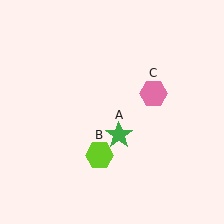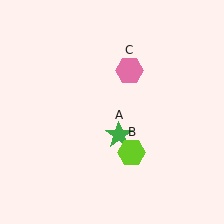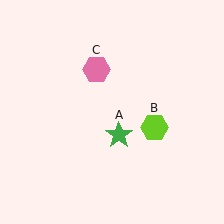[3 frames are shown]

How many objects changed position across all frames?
2 objects changed position: lime hexagon (object B), pink hexagon (object C).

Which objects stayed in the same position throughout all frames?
Green star (object A) remained stationary.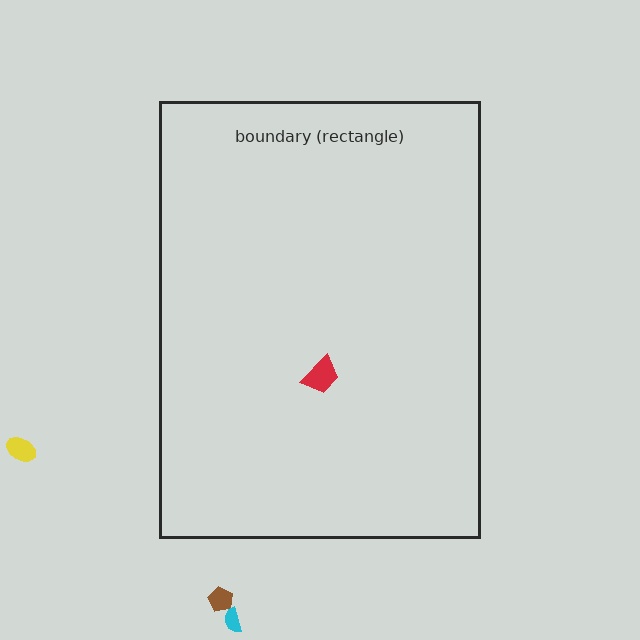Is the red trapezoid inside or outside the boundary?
Inside.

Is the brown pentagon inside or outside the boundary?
Outside.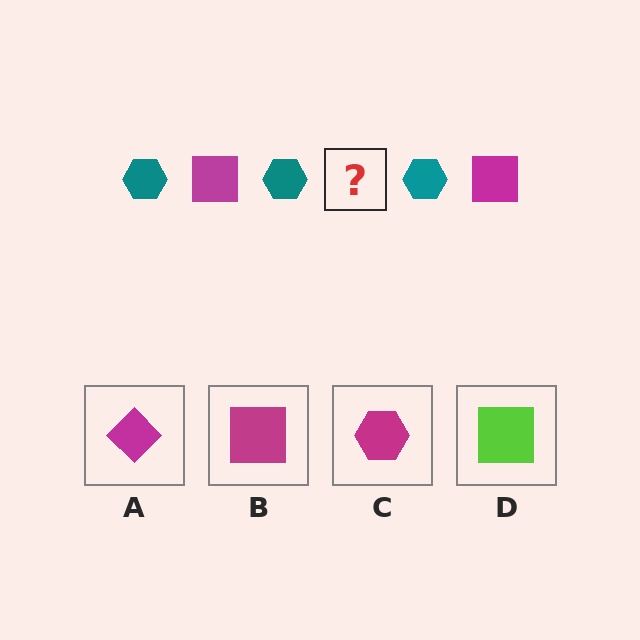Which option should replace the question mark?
Option B.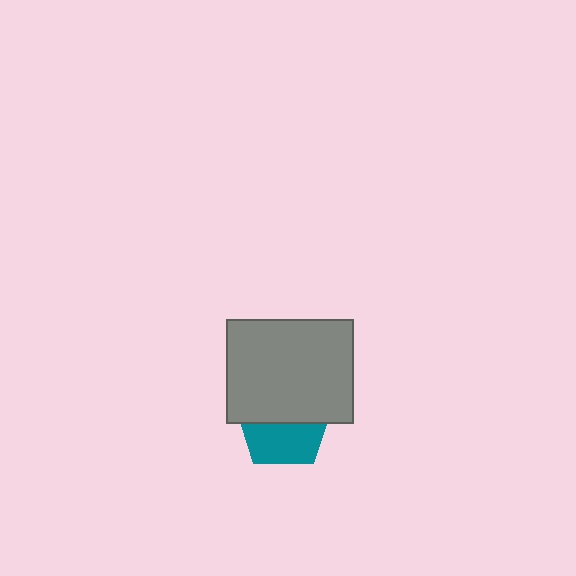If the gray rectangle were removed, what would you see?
You would see the complete teal pentagon.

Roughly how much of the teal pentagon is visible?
About half of it is visible (roughly 47%).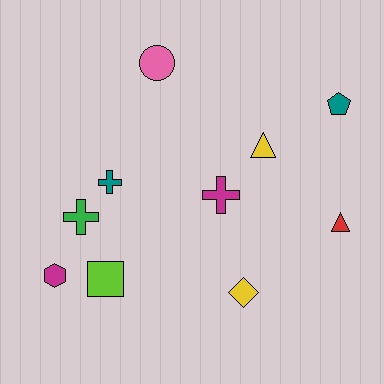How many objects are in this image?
There are 10 objects.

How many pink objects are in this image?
There is 1 pink object.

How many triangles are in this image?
There are 2 triangles.